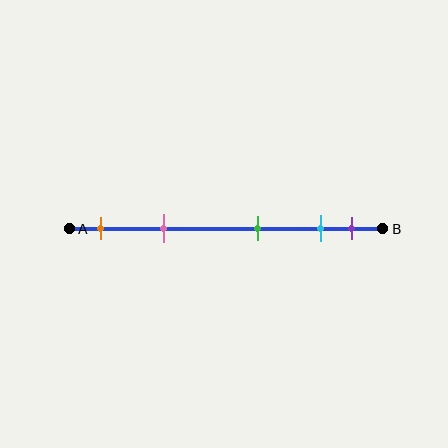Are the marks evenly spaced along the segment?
No, the marks are not evenly spaced.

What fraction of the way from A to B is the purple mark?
The purple mark is approximately 90% (0.9) of the way from A to B.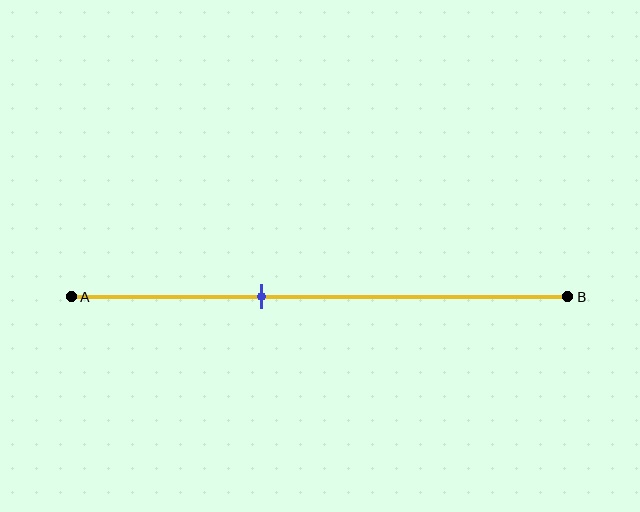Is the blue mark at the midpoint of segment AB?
No, the mark is at about 40% from A, not at the 50% midpoint.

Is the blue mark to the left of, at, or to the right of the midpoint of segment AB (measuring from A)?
The blue mark is to the left of the midpoint of segment AB.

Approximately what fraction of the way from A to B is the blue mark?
The blue mark is approximately 40% of the way from A to B.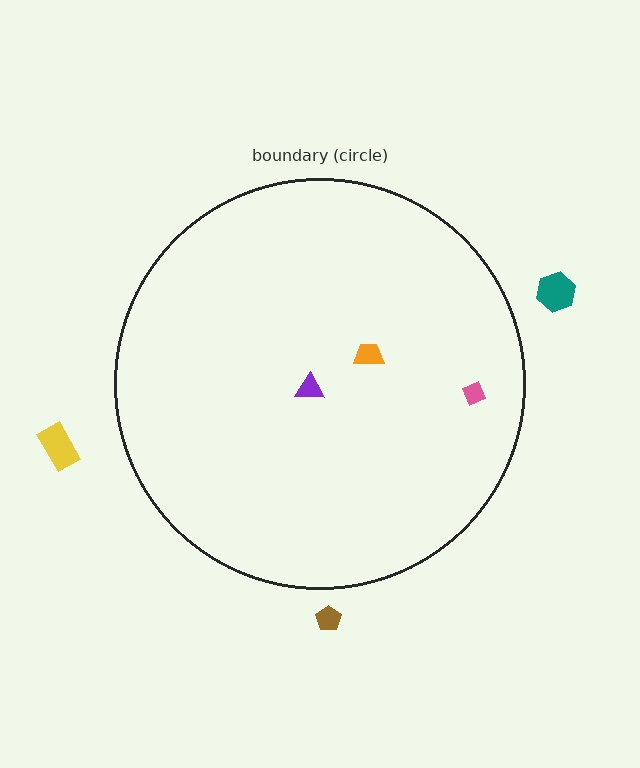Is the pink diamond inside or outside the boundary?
Inside.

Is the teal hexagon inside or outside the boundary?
Outside.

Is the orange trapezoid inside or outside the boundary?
Inside.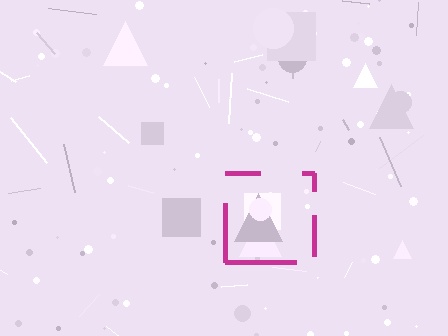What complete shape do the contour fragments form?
The contour fragments form a square.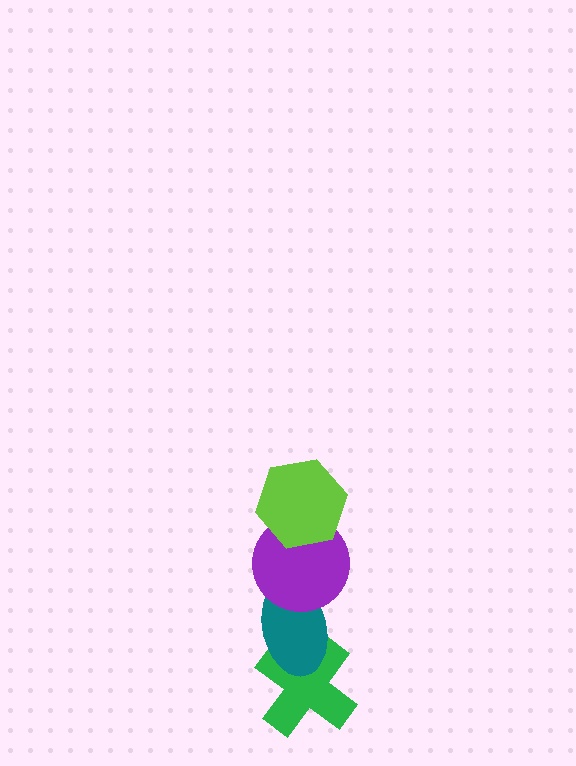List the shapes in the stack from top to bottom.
From top to bottom: the lime hexagon, the purple circle, the teal ellipse, the green cross.